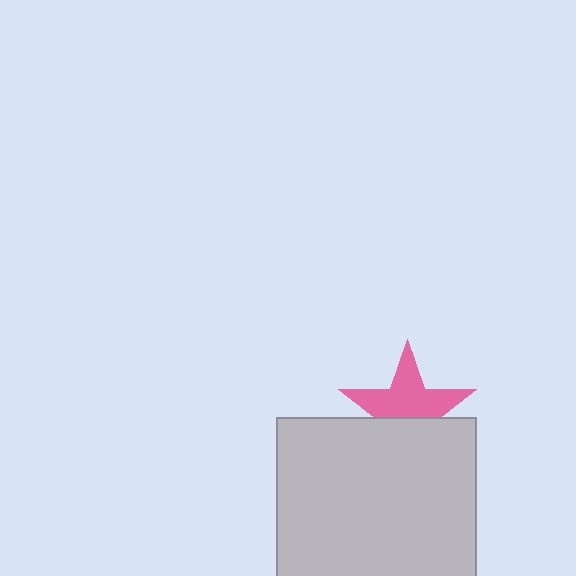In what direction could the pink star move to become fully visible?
The pink star could move up. That would shift it out from behind the light gray square entirely.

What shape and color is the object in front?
The object in front is a light gray square.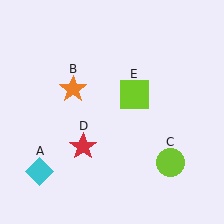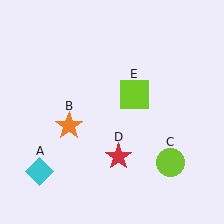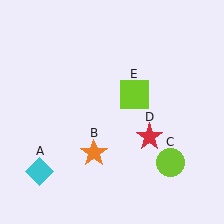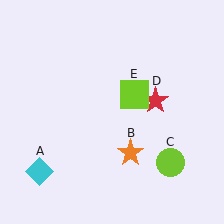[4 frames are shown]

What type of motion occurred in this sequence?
The orange star (object B), red star (object D) rotated counterclockwise around the center of the scene.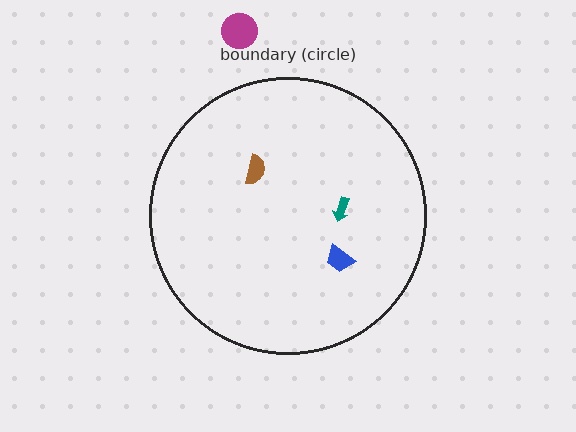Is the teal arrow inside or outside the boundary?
Inside.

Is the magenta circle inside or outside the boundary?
Outside.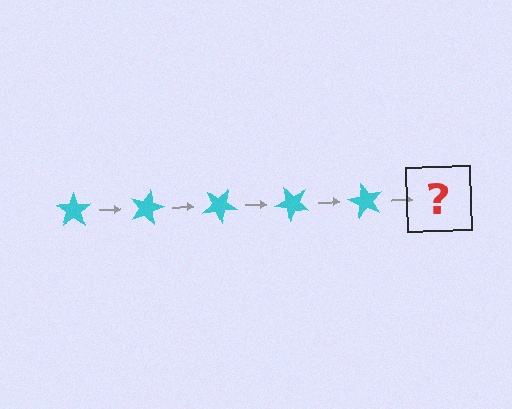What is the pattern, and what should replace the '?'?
The pattern is that the star rotates 15 degrees each step. The '?' should be a cyan star rotated 75 degrees.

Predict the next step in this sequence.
The next step is a cyan star rotated 75 degrees.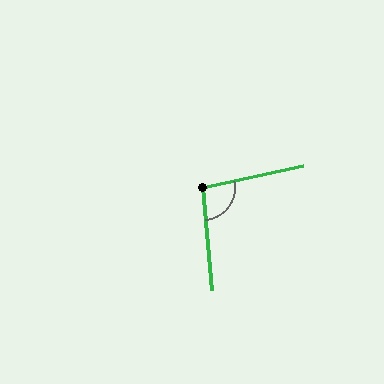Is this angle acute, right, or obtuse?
It is obtuse.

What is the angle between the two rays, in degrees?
Approximately 97 degrees.